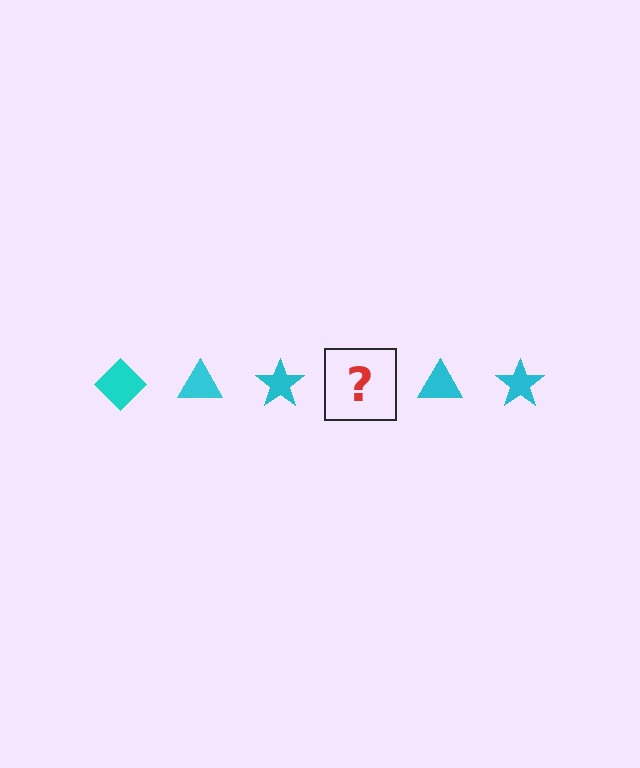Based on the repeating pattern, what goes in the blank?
The blank should be a cyan diamond.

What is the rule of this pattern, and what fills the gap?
The rule is that the pattern cycles through diamond, triangle, star shapes in cyan. The gap should be filled with a cyan diamond.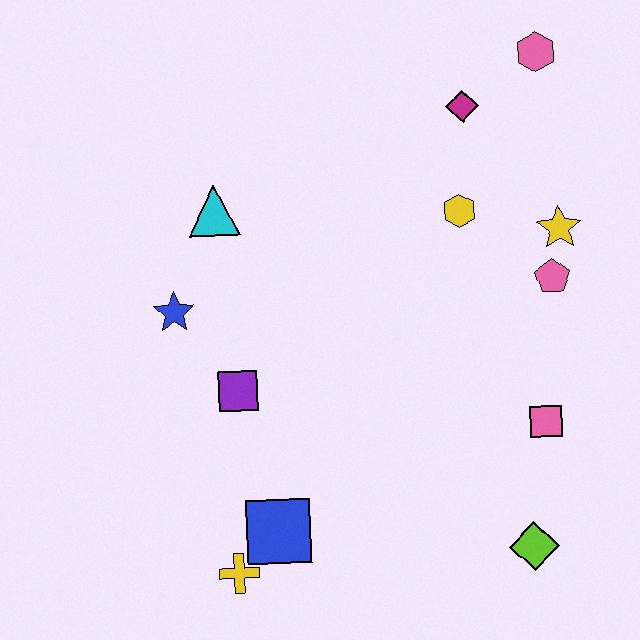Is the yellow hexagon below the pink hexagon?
Yes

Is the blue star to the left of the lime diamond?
Yes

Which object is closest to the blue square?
The yellow cross is closest to the blue square.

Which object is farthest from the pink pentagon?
The yellow cross is farthest from the pink pentagon.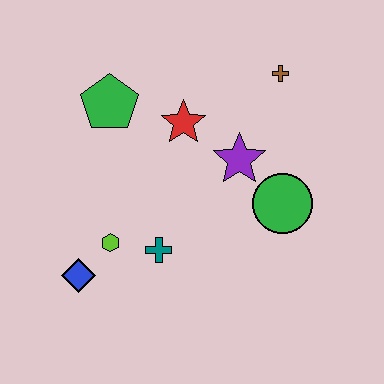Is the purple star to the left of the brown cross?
Yes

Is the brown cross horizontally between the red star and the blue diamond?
No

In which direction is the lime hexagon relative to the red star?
The lime hexagon is below the red star.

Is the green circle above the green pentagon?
No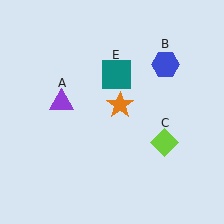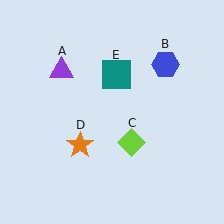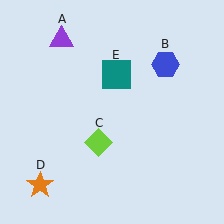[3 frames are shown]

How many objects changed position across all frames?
3 objects changed position: purple triangle (object A), lime diamond (object C), orange star (object D).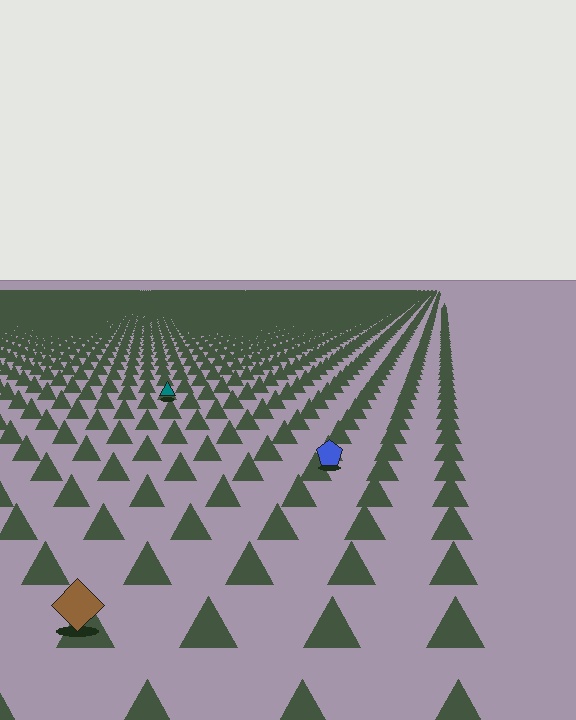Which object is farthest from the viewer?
The teal triangle is farthest from the viewer. It appears smaller and the ground texture around it is denser.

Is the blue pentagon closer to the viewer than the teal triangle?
Yes. The blue pentagon is closer — you can tell from the texture gradient: the ground texture is coarser near it.